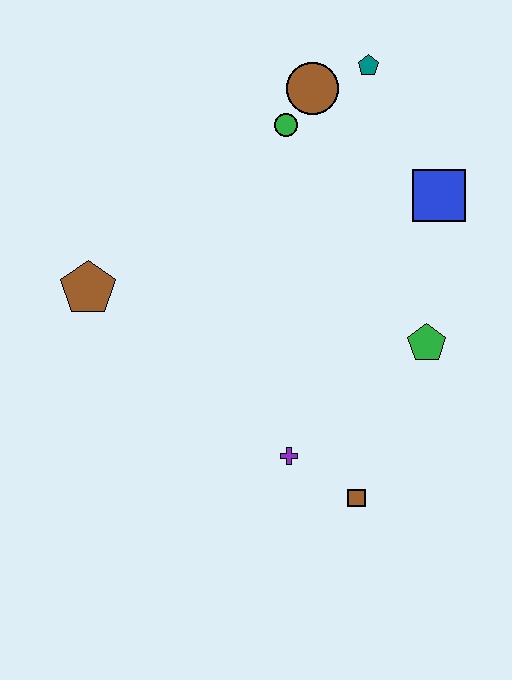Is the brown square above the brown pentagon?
No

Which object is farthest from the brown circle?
The brown square is farthest from the brown circle.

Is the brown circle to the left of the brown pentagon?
No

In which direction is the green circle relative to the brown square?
The green circle is above the brown square.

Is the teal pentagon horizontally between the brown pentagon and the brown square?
No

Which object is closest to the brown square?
The purple cross is closest to the brown square.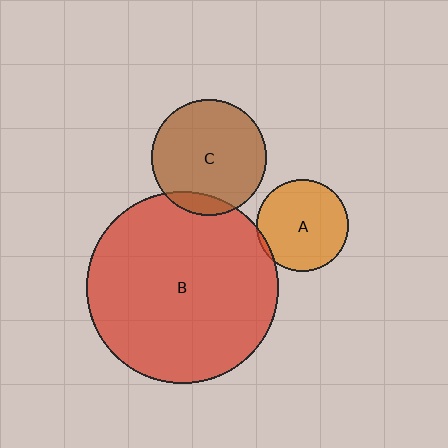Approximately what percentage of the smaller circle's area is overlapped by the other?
Approximately 10%.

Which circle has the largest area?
Circle B (red).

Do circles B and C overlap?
Yes.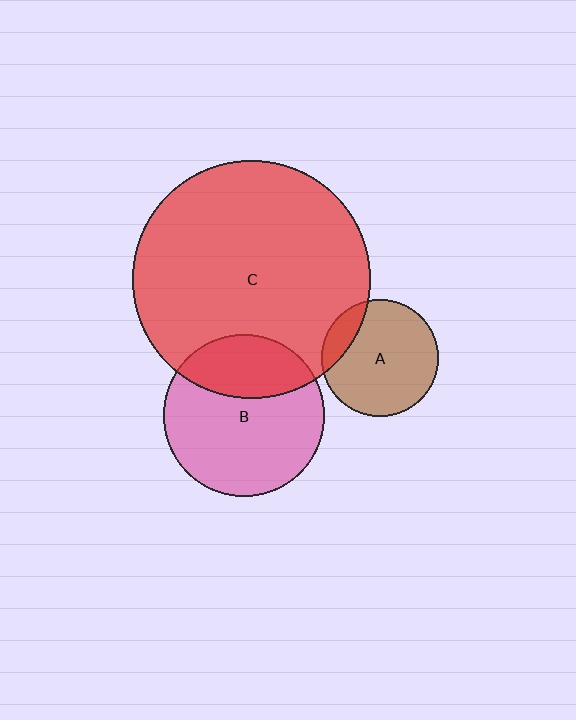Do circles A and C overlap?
Yes.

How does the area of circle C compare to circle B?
Approximately 2.2 times.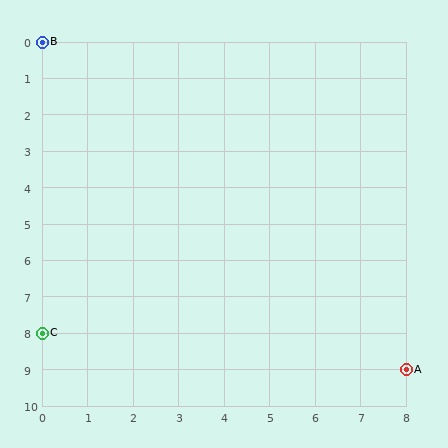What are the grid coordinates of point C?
Point C is at grid coordinates (0, 8).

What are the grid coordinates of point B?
Point B is at grid coordinates (0, 0).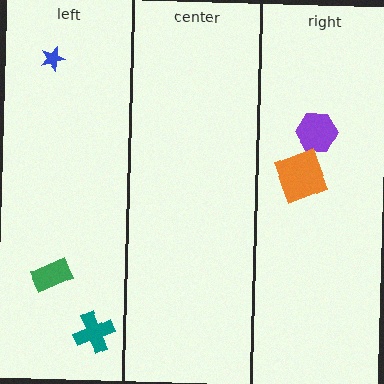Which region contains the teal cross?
The left region.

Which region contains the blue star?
The left region.